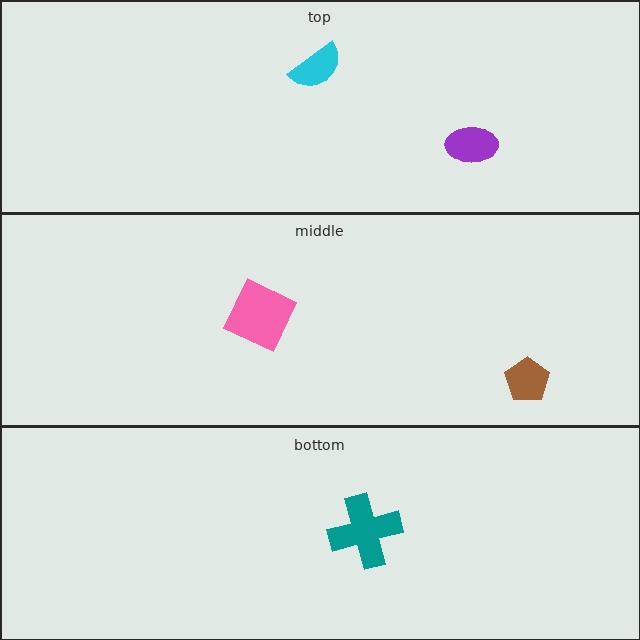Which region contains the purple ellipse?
The top region.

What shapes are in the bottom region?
The teal cross.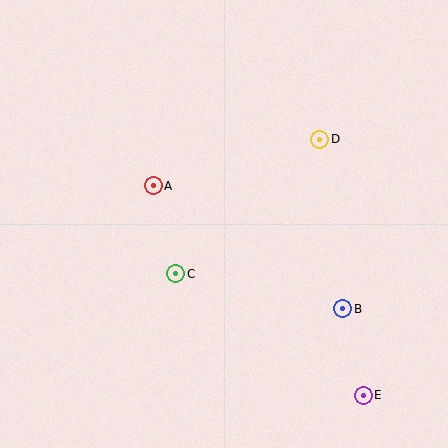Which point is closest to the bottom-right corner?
Point E is closest to the bottom-right corner.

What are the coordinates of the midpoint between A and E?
The midpoint between A and E is at (258, 290).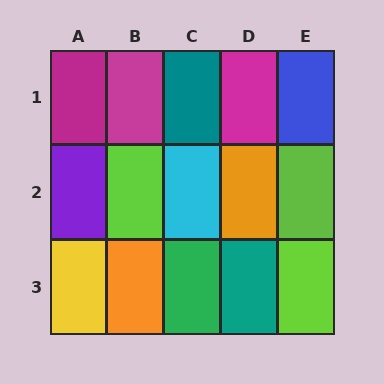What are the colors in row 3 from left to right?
Yellow, orange, green, teal, lime.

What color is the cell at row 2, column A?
Purple.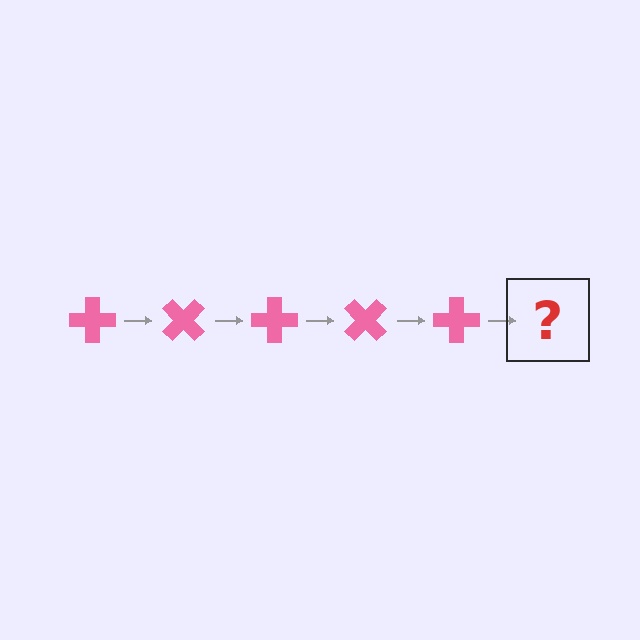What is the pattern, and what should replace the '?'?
The pattern is that the cross rotates 45 degrees each step. The '?' should be a pink cross rotated 225 degrees.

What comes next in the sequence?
The next element should be a pink cross rotated 225 degrees.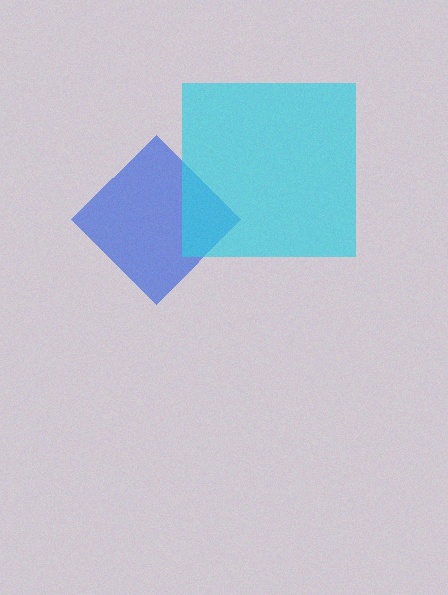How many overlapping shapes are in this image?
There are 2 overlapping shapes in the image.